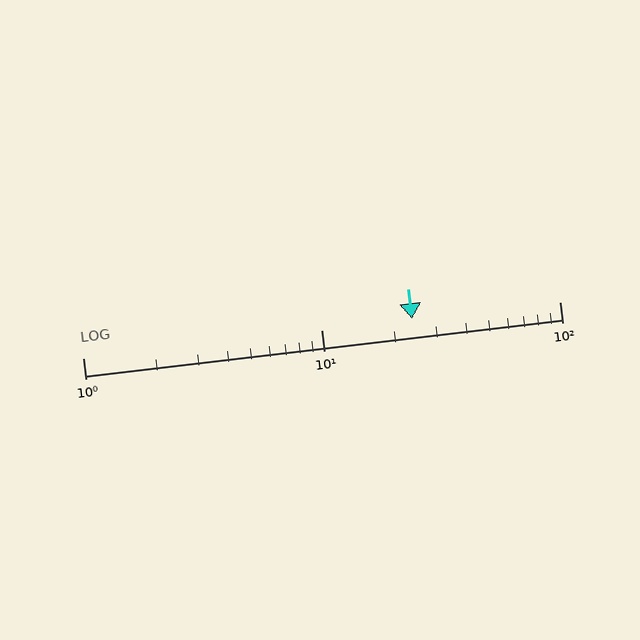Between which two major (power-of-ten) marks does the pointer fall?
The pointer is between 10 and 100.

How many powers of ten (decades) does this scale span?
The scale spans 2 decades, from 1 to 100.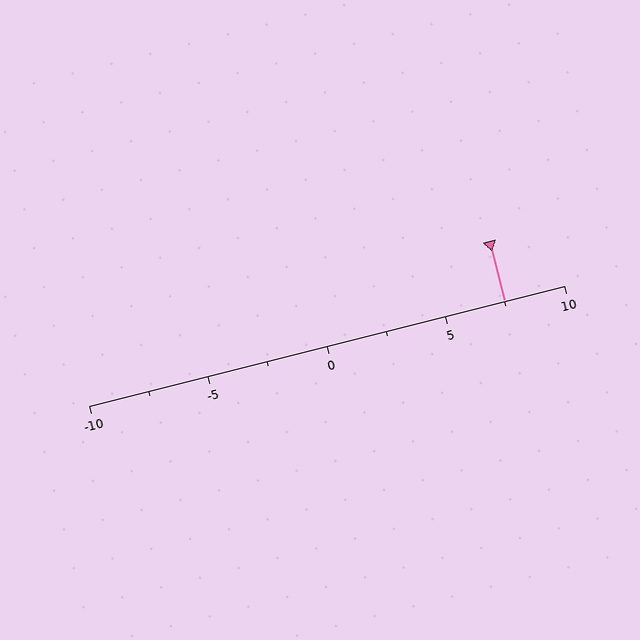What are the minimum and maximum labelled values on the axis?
The axis runs from -10 to 10.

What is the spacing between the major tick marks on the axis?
The major ticks are spaced 5 apart.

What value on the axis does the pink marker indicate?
The marker indicates approximately 7.5.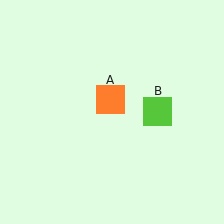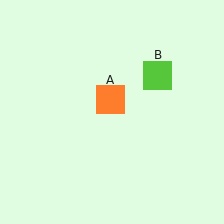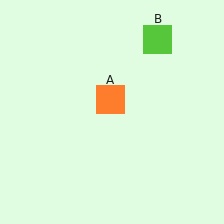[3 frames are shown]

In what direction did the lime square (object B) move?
The lime square (object B) moved up.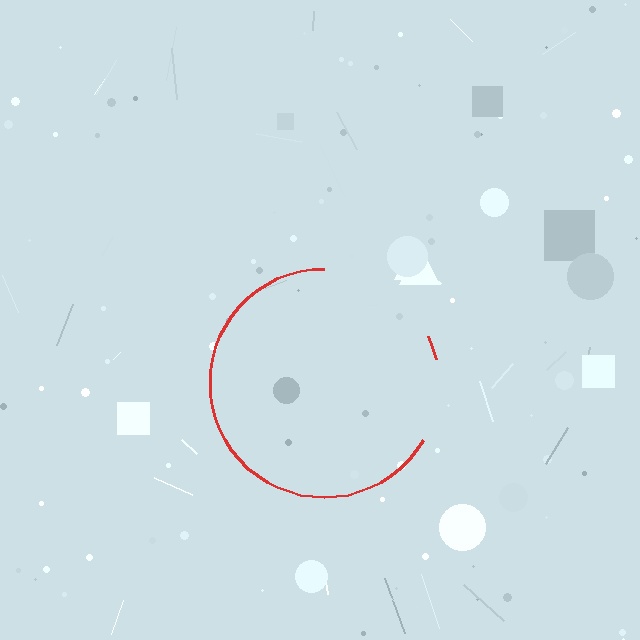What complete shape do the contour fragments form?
The contour fragments form a circle.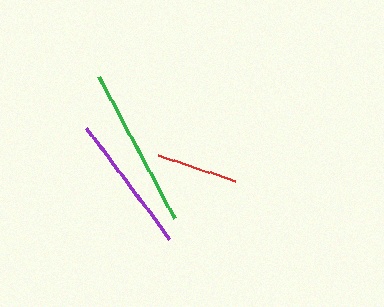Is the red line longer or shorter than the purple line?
The purple line is longer than the red line.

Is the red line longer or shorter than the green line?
The green line is longer than the red line.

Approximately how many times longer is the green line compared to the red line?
The green line is approximately 2.0 times the length of the red line.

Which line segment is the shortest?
The red line is the shortest at approximately 81 pixels.